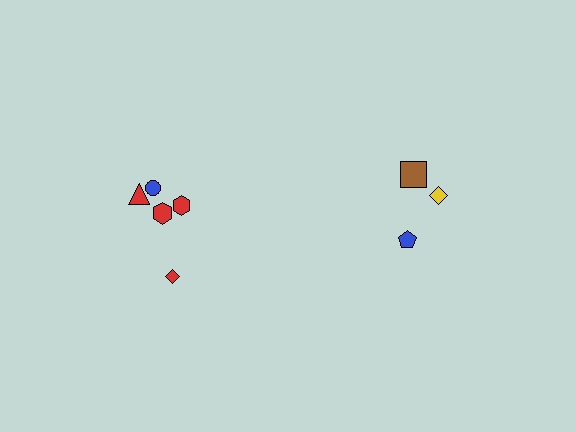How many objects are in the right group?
There are 3 objects.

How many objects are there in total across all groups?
There are 8 objects.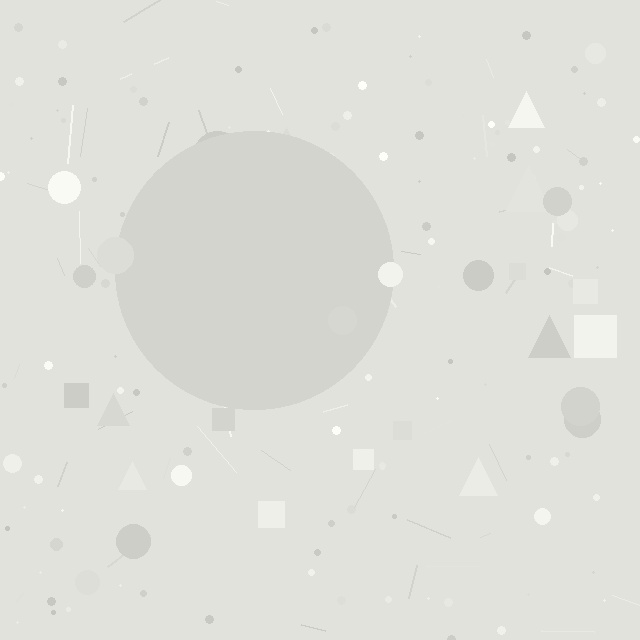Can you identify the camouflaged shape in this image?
The camouflaged shape is a circle.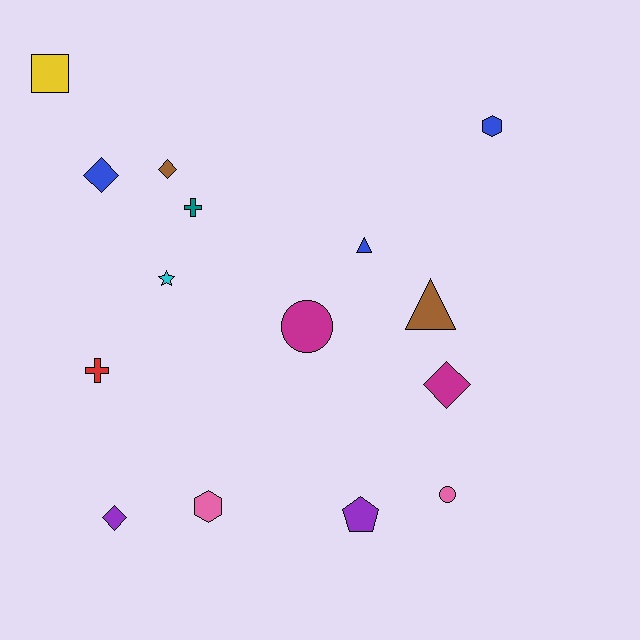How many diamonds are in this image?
There are 4 diamonds.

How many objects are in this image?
There are 15 objects.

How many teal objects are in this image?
There is 1 teal object.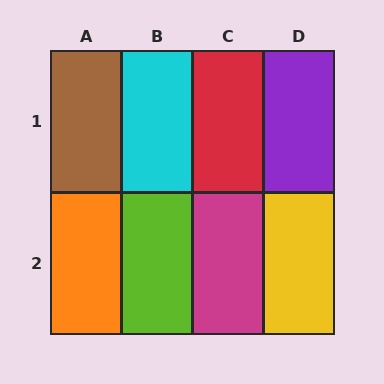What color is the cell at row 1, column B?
Cyan.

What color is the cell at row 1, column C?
Red.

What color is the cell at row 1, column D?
Purple.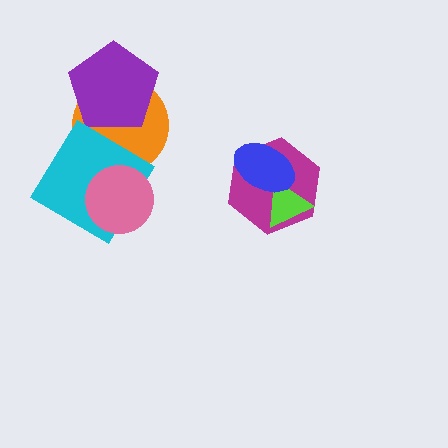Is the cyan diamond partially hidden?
Yes, it is partially covered by another shape.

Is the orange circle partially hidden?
Yes, it is partially covered by another shape.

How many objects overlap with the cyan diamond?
2 objects overlap with the cyan diamond.